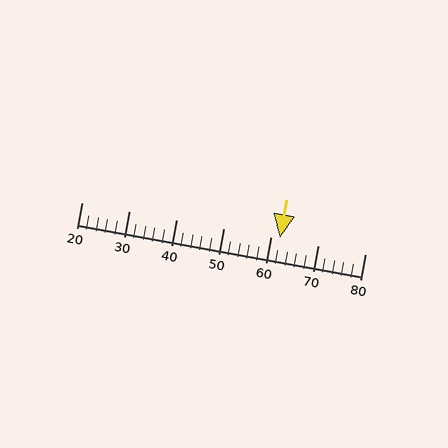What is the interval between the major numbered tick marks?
The major tick marks are spaced 10 units apart.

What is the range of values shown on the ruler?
The ruler shows values from 20 to 80.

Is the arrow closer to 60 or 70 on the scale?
The arrow is closer to 60.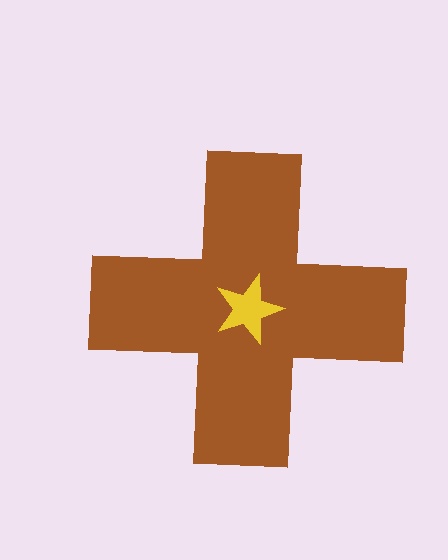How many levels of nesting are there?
2.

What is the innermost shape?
The yellow star.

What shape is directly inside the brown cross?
The yellow star.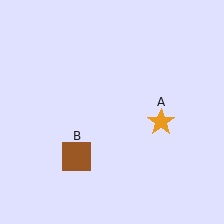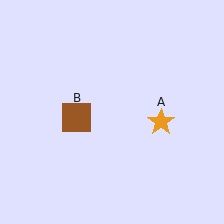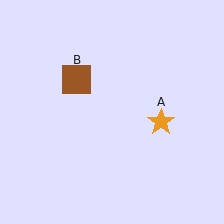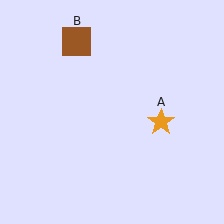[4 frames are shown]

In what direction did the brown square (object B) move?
The brown square (object B) moved up.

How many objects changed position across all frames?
1 object changed position: brown square (object B).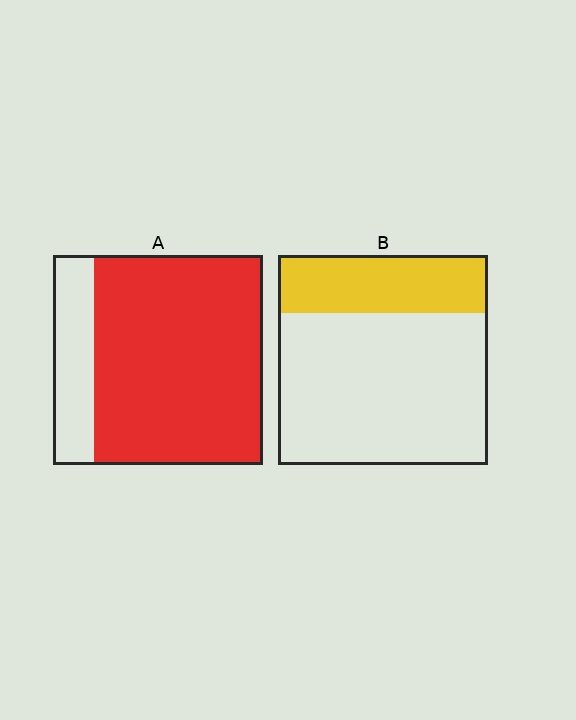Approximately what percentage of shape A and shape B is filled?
A is approximately 80% and B is approximately 30%.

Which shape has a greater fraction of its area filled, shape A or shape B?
Shape A.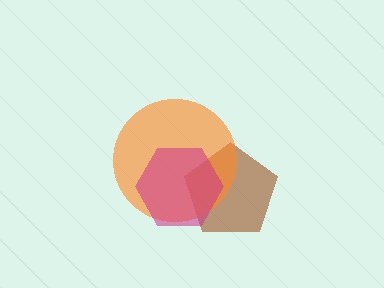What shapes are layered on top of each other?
The layered shapes are: a brown pentagon, an orange circle, a magenta hexagon.